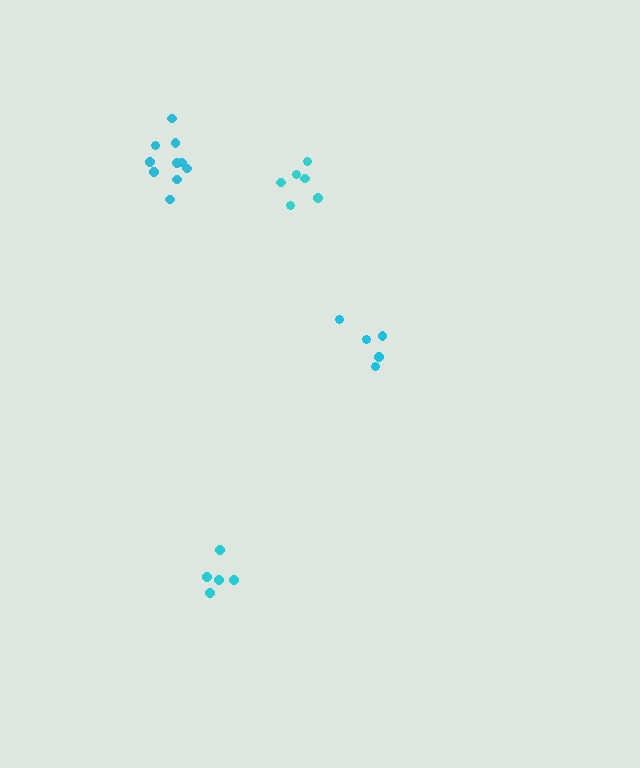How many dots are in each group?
Group 1: 5 dots, Group 2: 6 dots, Group 3: 5 dots, Group 4: 10 dots (26 total).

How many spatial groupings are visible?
There are 4 spatial groupings.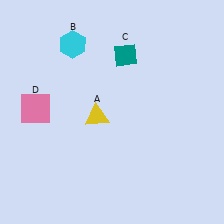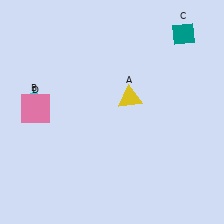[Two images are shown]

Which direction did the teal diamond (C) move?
The teal diamond (C) moved right.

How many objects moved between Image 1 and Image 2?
3 objects moved between the two images.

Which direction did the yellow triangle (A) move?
The yellow triangle (A) moved right.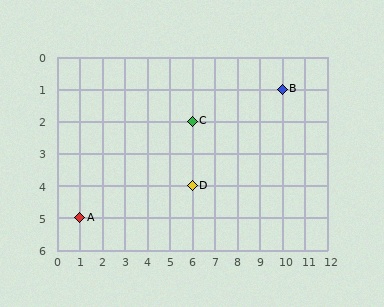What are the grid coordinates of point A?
Point A is at grid coordinates (1, 5).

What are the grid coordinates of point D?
Point D is at grid coordinates (6, 4).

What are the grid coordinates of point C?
Point C is at grid coordinates (6, 2).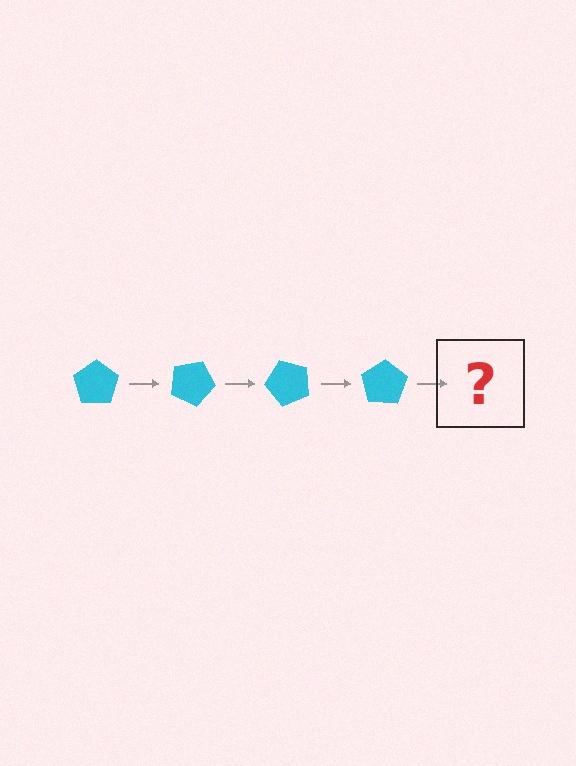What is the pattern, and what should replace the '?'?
The pattern is that the pentagon rotates 25 degrees each step. The '?' should be a cyan pentagon rotated 100 degrees.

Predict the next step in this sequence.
The next step is a cyan pentagon rotated 100 degrees.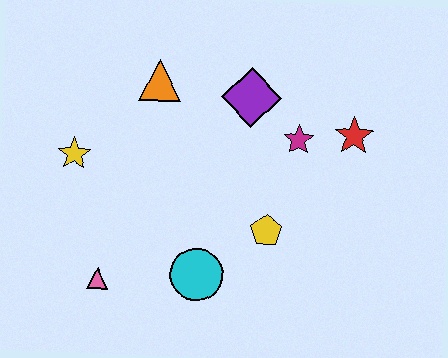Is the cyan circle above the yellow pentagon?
No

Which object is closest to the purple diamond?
The magenta star is closest to the purple diamond.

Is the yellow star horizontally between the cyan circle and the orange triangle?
No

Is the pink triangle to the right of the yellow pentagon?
No